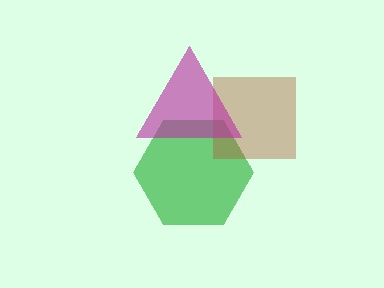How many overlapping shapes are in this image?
There are 3 overlapping shapes in the image.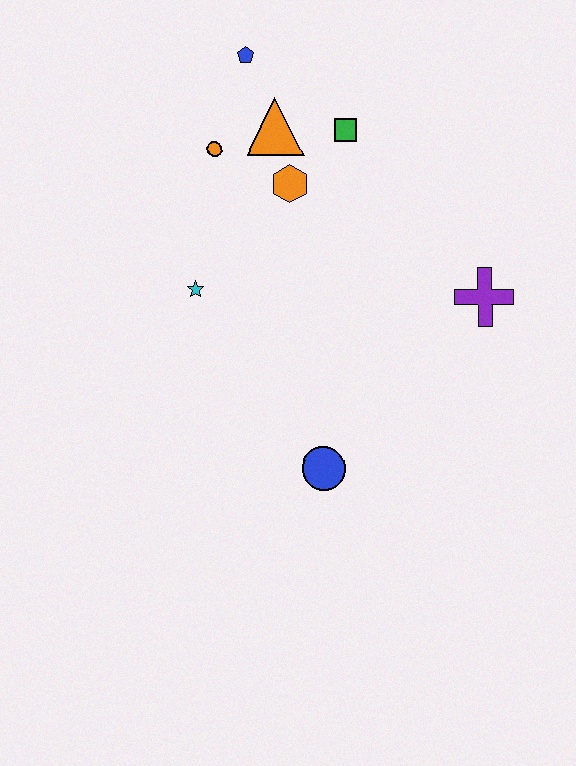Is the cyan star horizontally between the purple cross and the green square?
No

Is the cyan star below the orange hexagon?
Yes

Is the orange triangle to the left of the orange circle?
No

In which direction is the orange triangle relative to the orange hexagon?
The orange triangle is above the orange hexagon.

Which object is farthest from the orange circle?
The blue circle is farthest from the orange circle.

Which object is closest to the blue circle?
The cyan star is closest to the blue circle.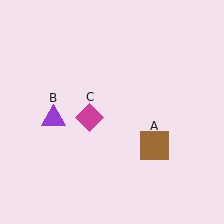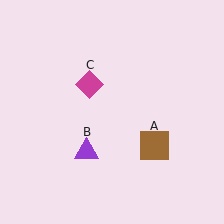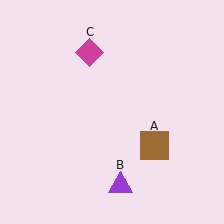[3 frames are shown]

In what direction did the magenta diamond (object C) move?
The magenta diamond (object C) moved up.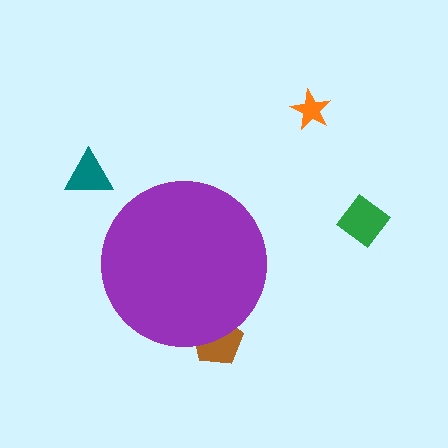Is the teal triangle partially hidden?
No, the teal triangle is fully visible.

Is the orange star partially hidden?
No, the orange star is fully visible.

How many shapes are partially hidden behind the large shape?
1 shape is partially hidden.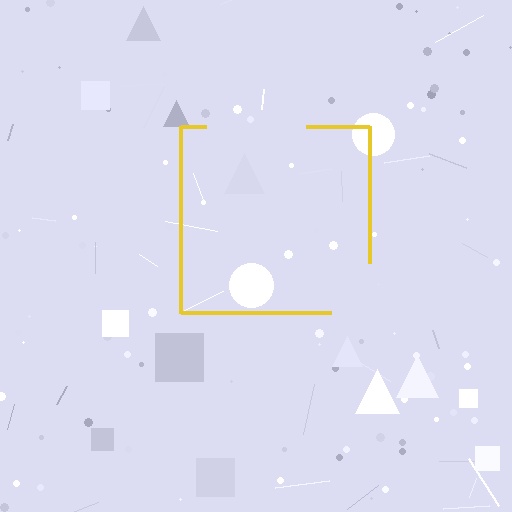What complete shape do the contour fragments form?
The contour fragments form a square.